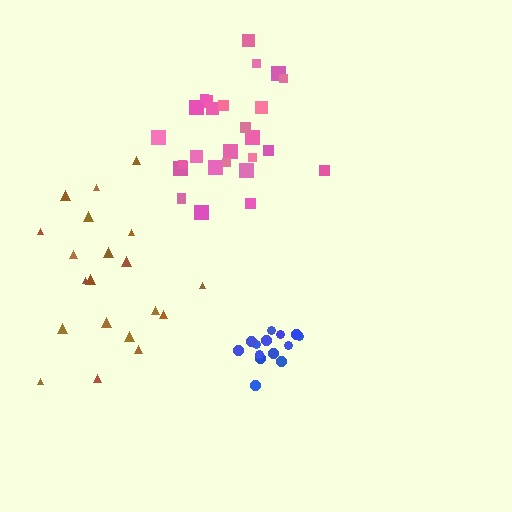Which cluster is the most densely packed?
Blue.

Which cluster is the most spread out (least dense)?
Brown.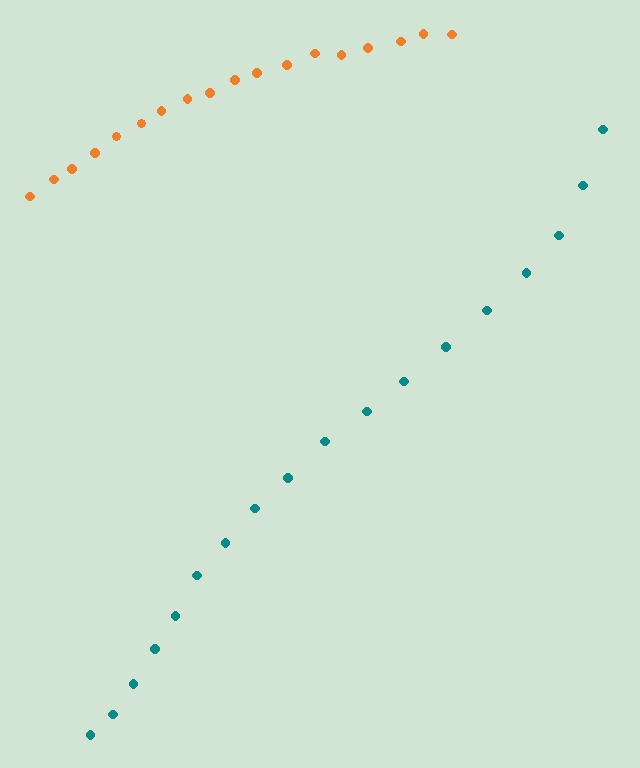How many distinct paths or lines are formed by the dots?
There are 2 distinct paths.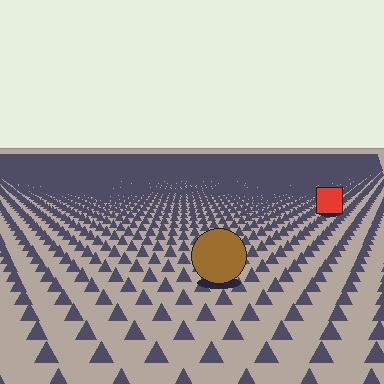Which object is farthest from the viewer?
The red square is farthest from the viewer. It appears smaller and the ground texture around it is denser.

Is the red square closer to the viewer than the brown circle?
No. The brown circle is closer — you can tell from the texture gradient: the ground texture is coarser near it.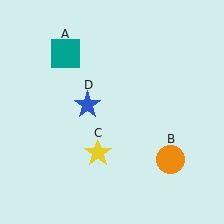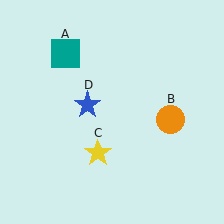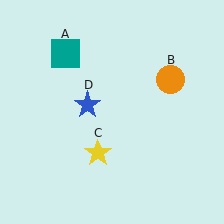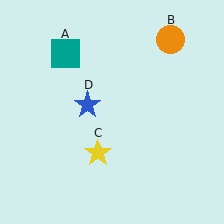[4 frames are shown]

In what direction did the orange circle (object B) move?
The orange circle (object B) moved up.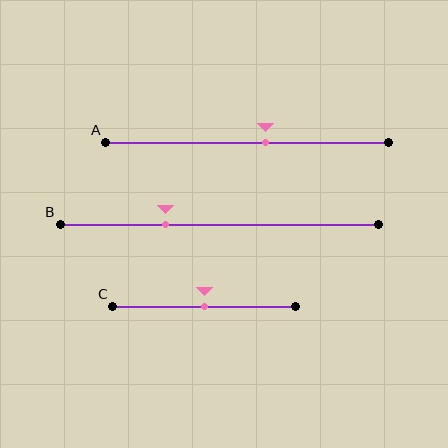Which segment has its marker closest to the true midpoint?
Segment C has its marker closest to the true midpoint.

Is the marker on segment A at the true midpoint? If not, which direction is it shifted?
No, the marker on segment A is shifted to the right by about 7% of the segment length.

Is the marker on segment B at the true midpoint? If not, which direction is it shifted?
No, the marker on segment B is shifted to the left by about 17% of the segment length.